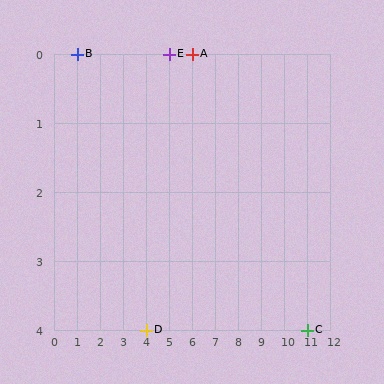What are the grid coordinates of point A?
Point A is at grid coordinates (6, 0).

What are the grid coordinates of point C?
Point C is at grid coordinates (11, 4).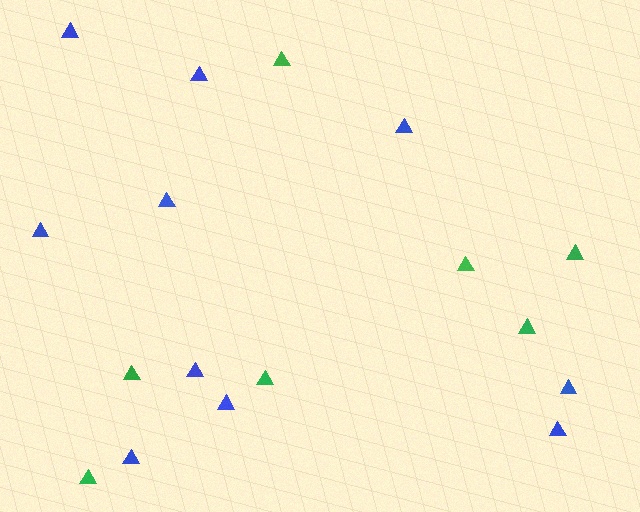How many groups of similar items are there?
There are 2 groups: one group of green triangles (7) and one group of blue triangles (10).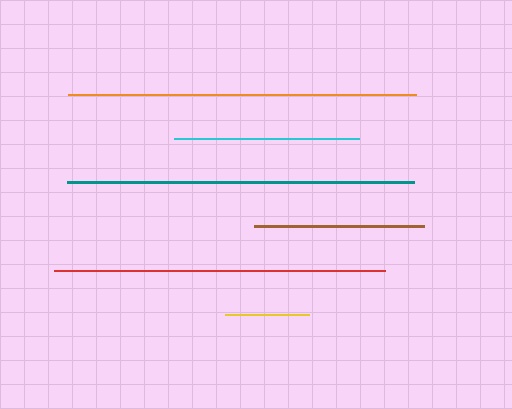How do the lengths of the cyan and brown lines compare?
The cyan and brown lines are approximately the same length.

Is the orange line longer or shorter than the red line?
The orange line is longer than the red line.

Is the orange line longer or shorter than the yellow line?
The orange line is longer than the yellow line.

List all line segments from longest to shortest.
From longest to shortest: orange, teal, red, cyan, brown, yellow.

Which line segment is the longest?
The orange line is the longest at approximately 348 pixels.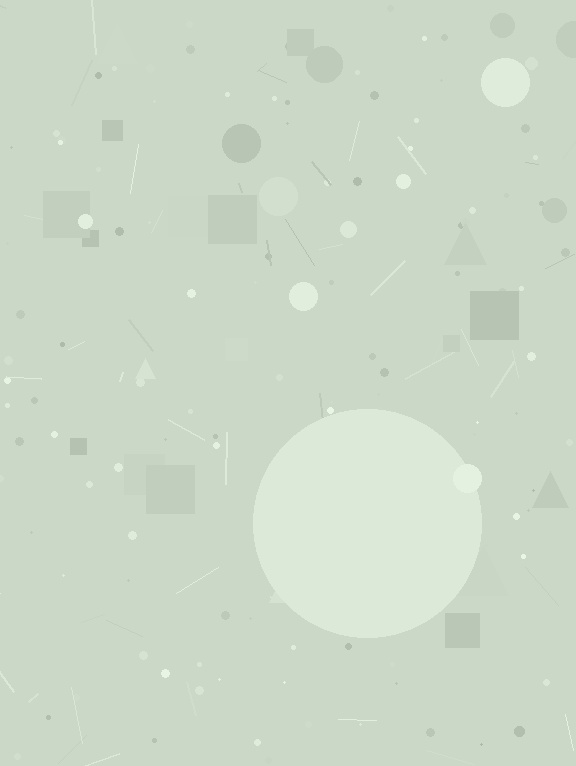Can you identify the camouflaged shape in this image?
The camouflaged shape is a circle.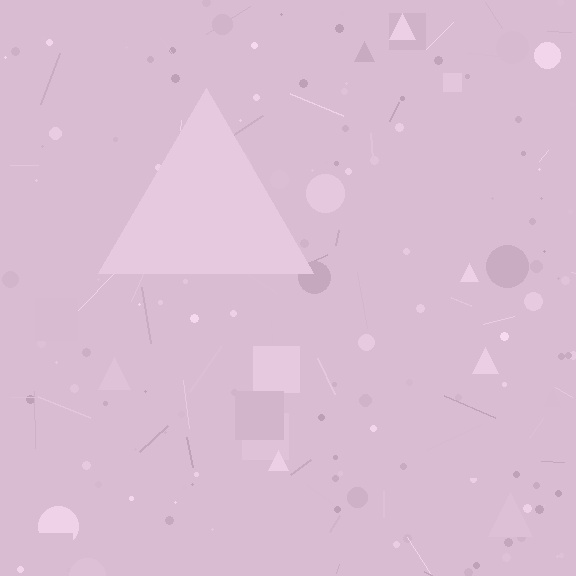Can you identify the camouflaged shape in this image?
The camouflaged shape is a triangle.